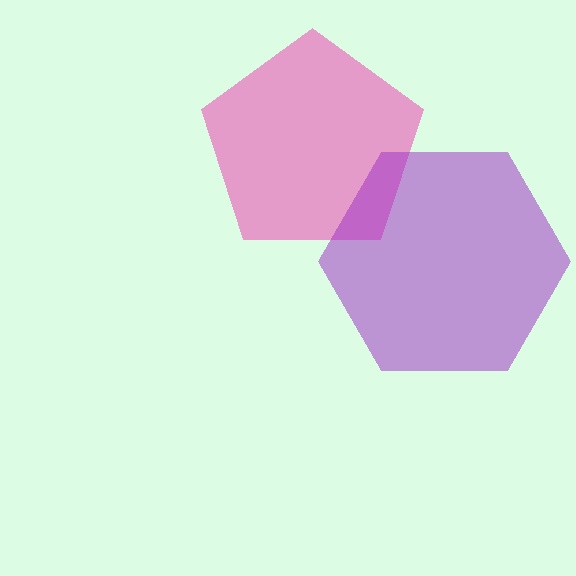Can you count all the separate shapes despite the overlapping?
Yes, there are 2 separate shapes.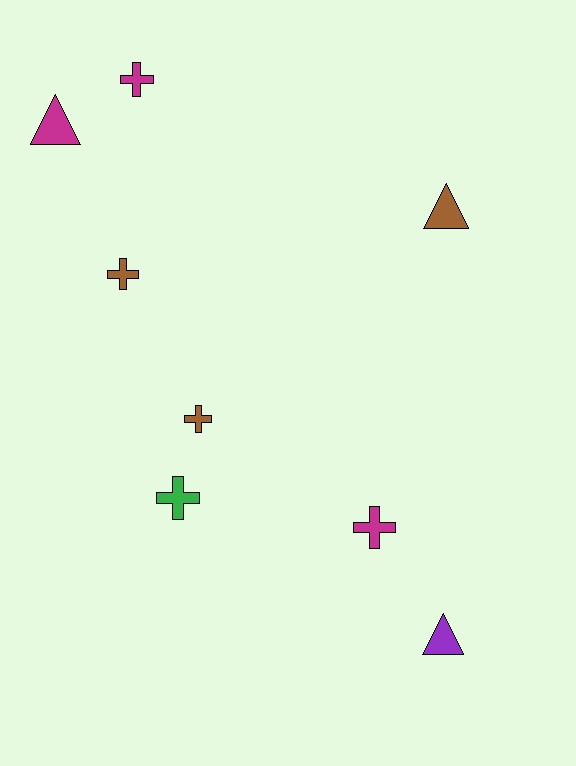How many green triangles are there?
There are no green triangles.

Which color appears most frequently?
Magenta, with 3 objects.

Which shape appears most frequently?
Cross, with 5 objects.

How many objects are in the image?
There are 8 objects.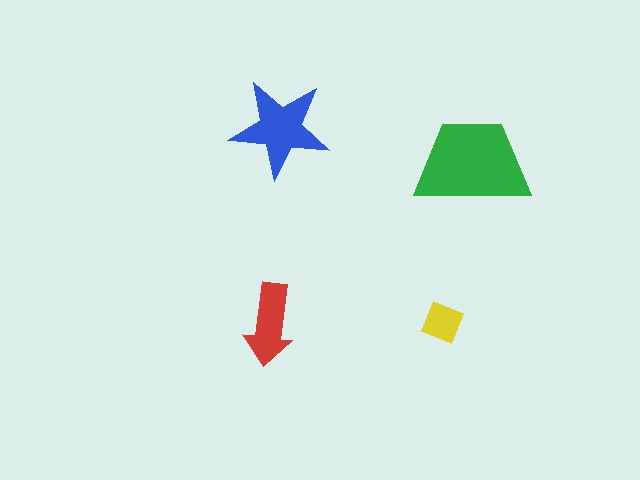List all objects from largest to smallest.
The green trapezoid, the blue star, the red arrow, the yellow diamond.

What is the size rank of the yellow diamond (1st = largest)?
4th.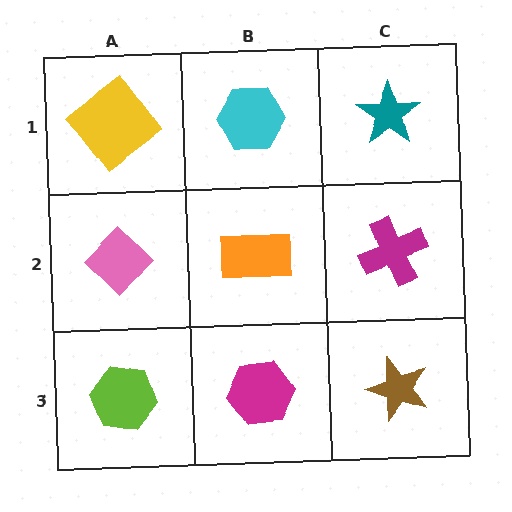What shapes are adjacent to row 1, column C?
A magenta cross (row 2, column C), a cyan hexagon (row 1, column B).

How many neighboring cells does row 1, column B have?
3.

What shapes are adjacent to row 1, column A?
A pink diamond (row 2, column A), a cyan hexagon (row 1, column B).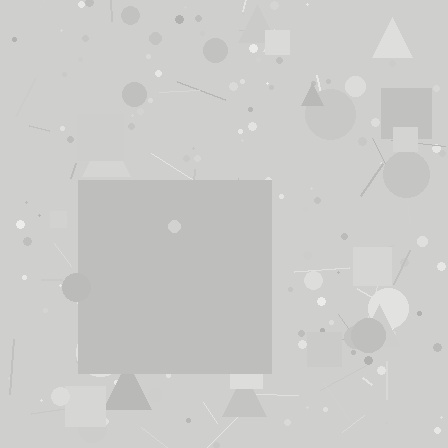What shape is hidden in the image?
A square is hidden in the image.